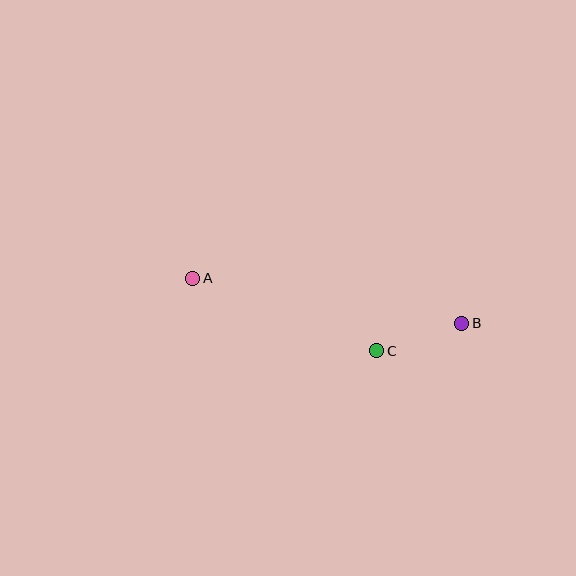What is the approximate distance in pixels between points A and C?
The distance between A and C is approximately 198 pixels.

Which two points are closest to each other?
Points B and C are closest to each other.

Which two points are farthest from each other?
Points A and B are farthest from each other.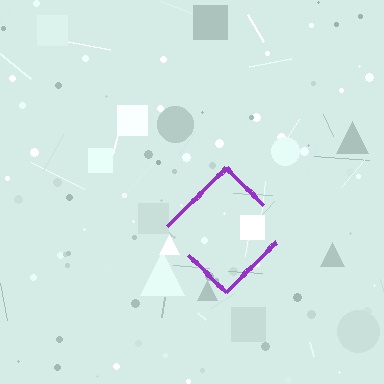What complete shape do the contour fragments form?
The contour fragments form a diamond.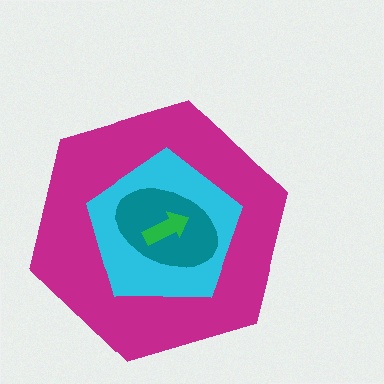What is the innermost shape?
The green arrow.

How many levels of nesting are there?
4.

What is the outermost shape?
The magenta hexagon.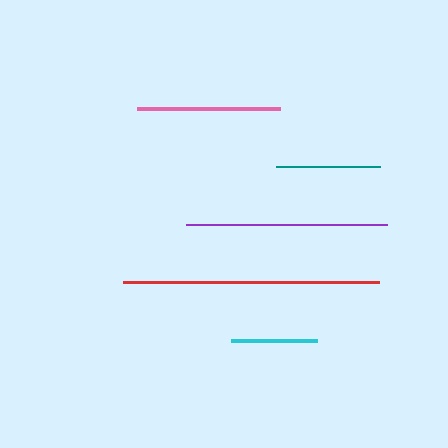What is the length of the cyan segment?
The cyan segment is approximately 86 pixels long.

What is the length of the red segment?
The red segment is approximately 256 pixels long.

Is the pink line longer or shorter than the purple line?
The purple line is longer than the pink line.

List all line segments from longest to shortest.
From longest to shortest: red, purple, pink, teal, cyan.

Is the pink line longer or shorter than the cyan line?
The pink line is longer than the cyan line.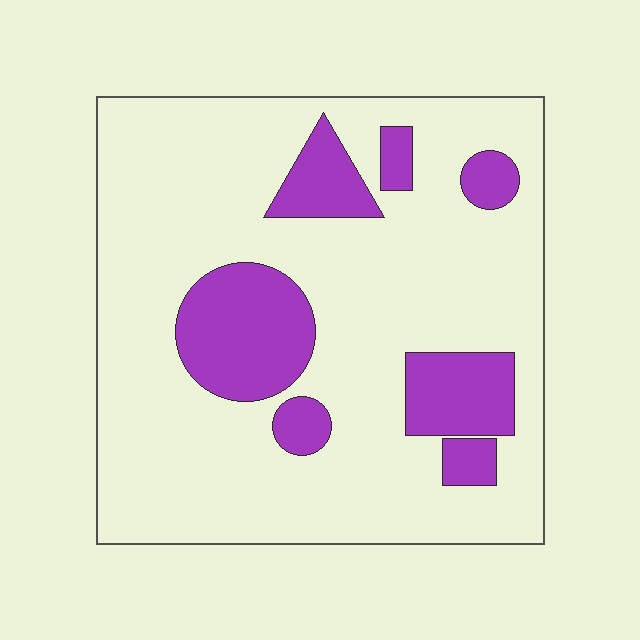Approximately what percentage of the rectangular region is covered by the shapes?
Approximately 20%.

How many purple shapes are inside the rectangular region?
7.